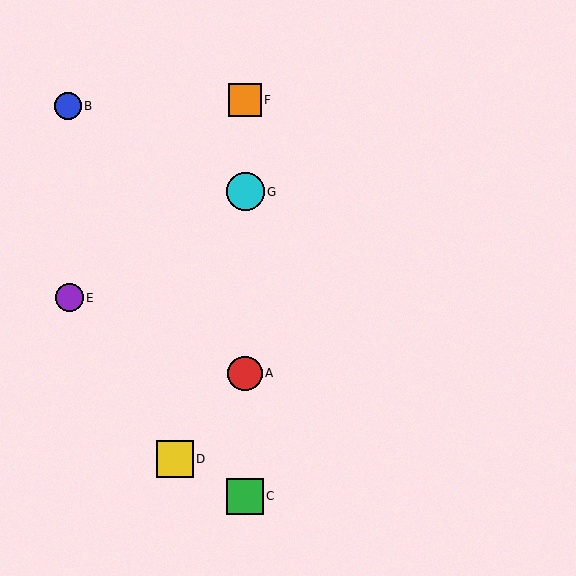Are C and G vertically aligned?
Yes, both are at x≈245.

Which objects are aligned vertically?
Objects A, C, F, G are aligned vertically.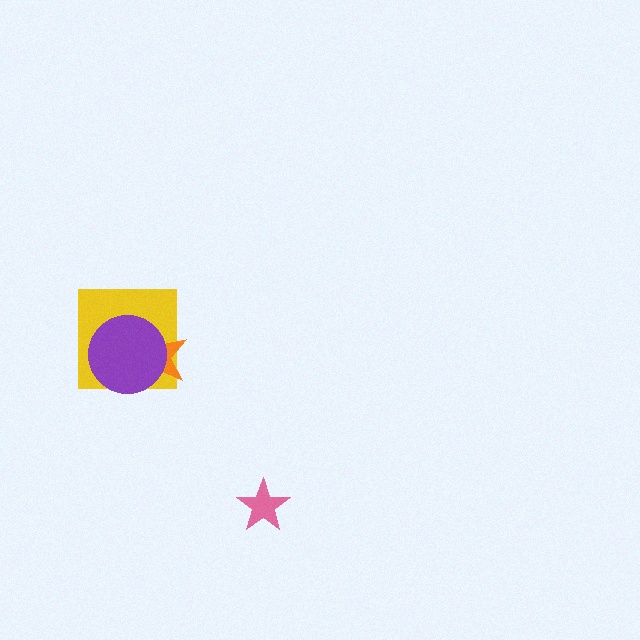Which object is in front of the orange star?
The purple circle is in front of the orange star.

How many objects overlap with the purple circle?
2 objects overlap with the purple circle.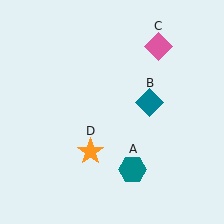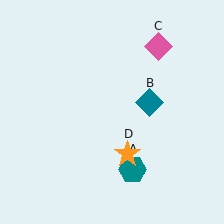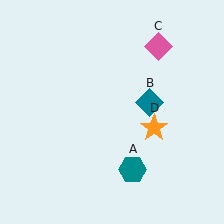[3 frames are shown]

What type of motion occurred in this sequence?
The orange star (object D) rotated counterclockwise around the center of the scene.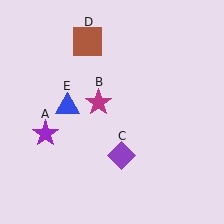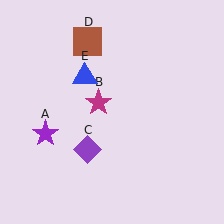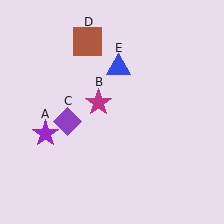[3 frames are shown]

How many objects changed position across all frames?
2 objects changed position: purple diamond (object C), blue triangle (object E).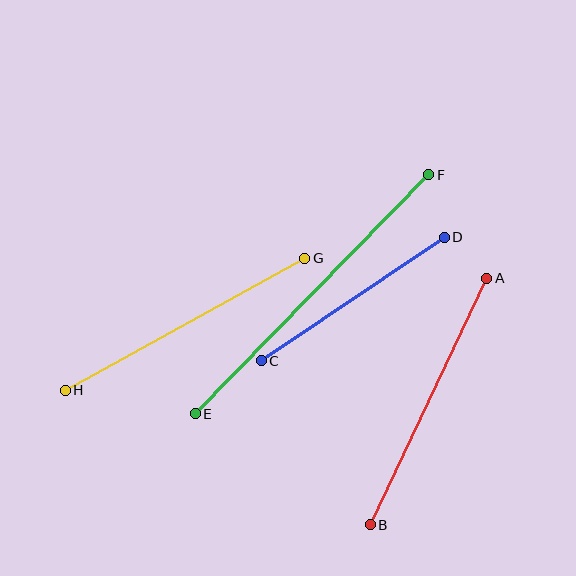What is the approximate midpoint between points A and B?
The midpoint is at approximately (429, 402) pixels.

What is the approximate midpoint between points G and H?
The midpoint is at approximately (185, 324) pixels.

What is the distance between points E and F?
The distance is approximately 334 pixels.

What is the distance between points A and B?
The distance is approximately 273 pixels.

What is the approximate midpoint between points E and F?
The midpoint is at approximately (312, 294) pixels.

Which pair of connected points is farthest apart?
Points E and F are farthest apart.